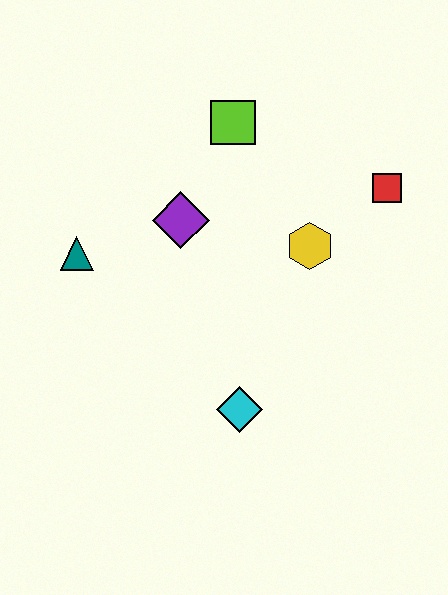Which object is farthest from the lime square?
The cyan diamond is farthest from the lime square.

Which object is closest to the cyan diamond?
The yellow hexagon is closest to the cyan diamond.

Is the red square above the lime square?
No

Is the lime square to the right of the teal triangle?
Yes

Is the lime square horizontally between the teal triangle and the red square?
Yes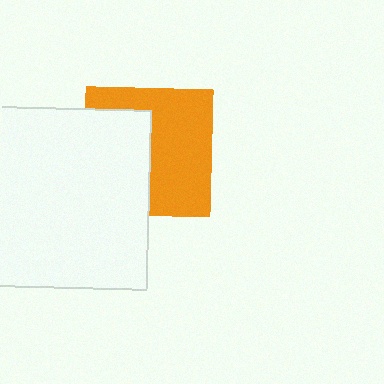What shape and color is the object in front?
The object in front is a white rectangle.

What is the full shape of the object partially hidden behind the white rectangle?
The partially hidden object is an orange square.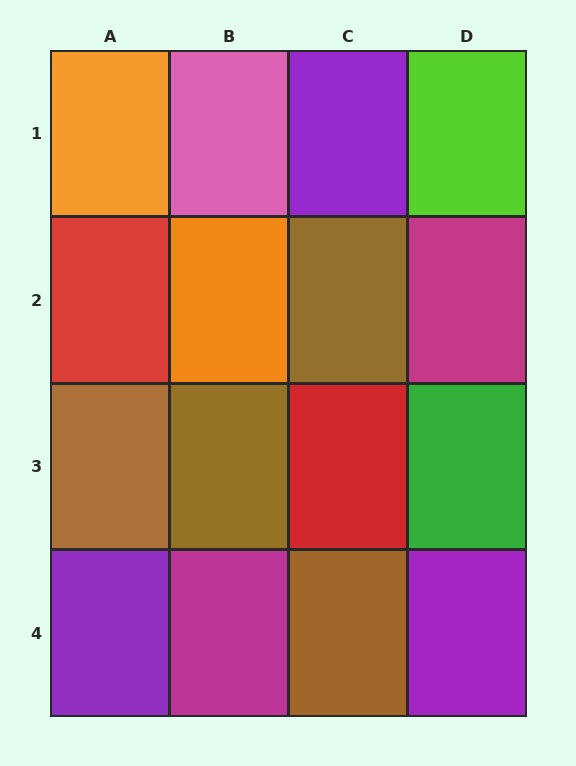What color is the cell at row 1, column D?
Lime.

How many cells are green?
1 cell is green.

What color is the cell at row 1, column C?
Purple.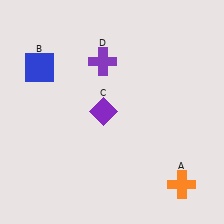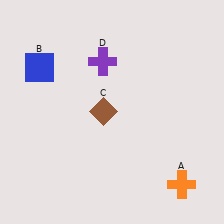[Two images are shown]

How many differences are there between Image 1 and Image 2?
There is 1 difference between the two images.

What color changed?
The diamond (C) changed from purple in Image 1 to brown in Image 2.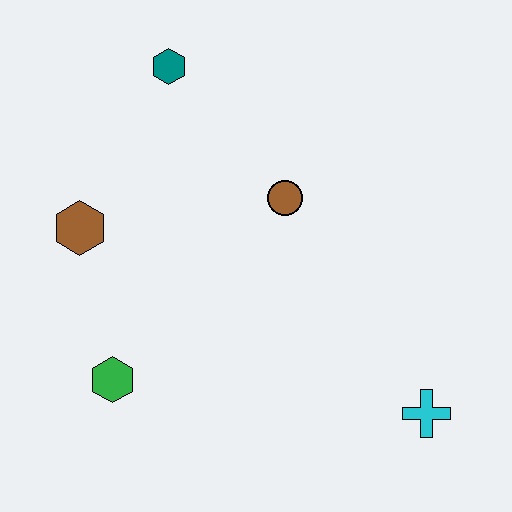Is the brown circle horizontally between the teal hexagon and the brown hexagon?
No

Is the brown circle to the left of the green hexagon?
No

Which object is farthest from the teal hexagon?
The cyan cross is farthest from the teal hexagon.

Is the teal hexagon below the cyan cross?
No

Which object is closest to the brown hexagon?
The green hexagon is closest to the brown hexagon.